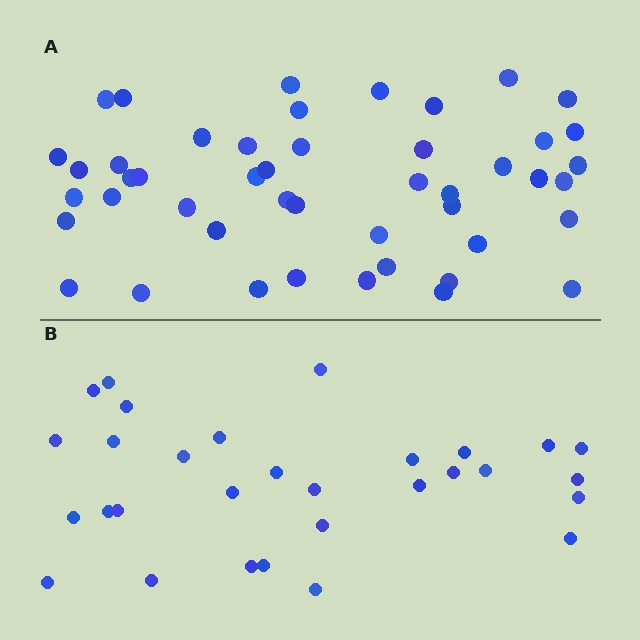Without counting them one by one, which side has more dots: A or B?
Region A (the top region) has more dots.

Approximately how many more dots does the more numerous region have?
Region A has approximately 15 more dots than region B.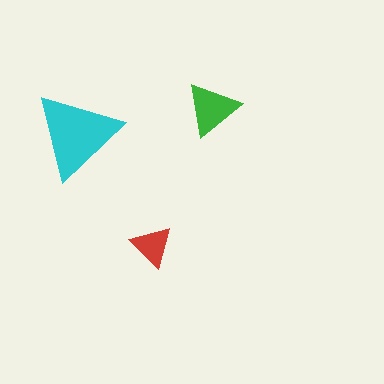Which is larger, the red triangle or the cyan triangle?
The cyan one.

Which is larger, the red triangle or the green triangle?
The green one.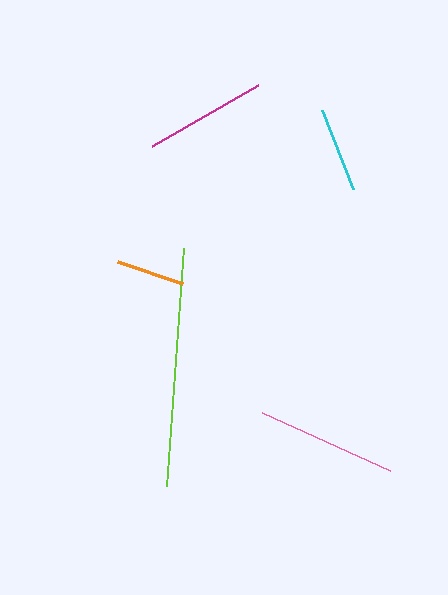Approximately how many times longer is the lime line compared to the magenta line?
The lime line is approximately 1.9 times the length of the magenta line.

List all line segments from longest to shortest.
From longest to shortest: lime, pink, magenta, cyan, orange.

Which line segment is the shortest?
The orange line is the shortest at approximately 68 pixels.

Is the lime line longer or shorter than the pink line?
The lime line is longer than the pink line.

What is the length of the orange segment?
The orange segment is approximately 68 pixels long.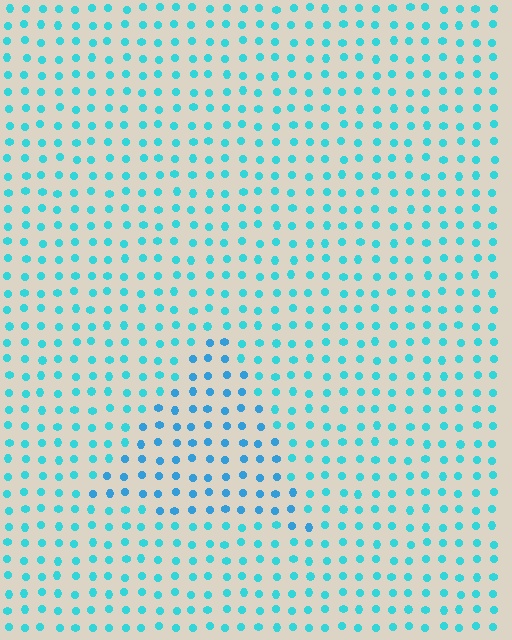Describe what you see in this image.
The image is filled with small cyan elements in a uniform arrangement. A triangle-shaped region is visible where the elements are tinted to a slightly different hue, forming a subtle color boundary.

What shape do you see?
I see a triangle.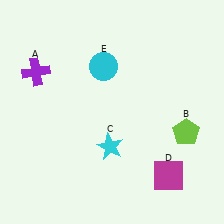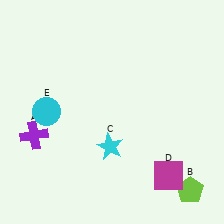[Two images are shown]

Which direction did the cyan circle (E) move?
The cyan circle (E) moved left.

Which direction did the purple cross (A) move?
The purple cross (A) moved down.